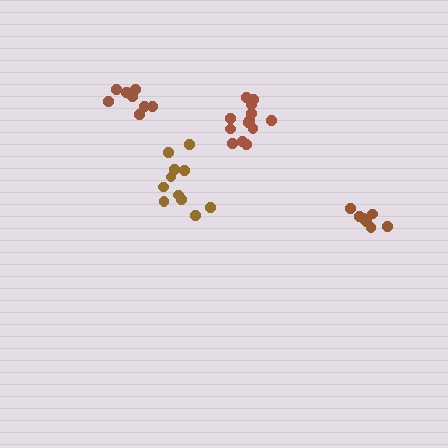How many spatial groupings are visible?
There are 4 spatial groupings.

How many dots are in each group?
Group 1: 13 dots, Group 2: 8 dots, Group 3: 7 dots, Group 4: 11 dots (39 total).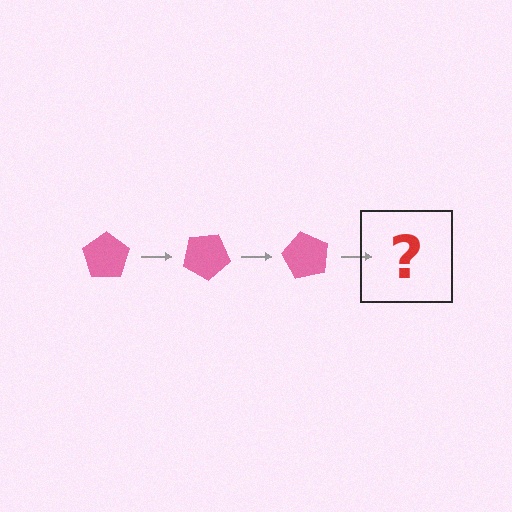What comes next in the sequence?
The next element should be a pink pentagon rotated 90 degrees.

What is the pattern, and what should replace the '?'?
The pattern is that the pentagon rotates 30 degrees each step. The '?' should be a pink pentagon rotated 90 degrees.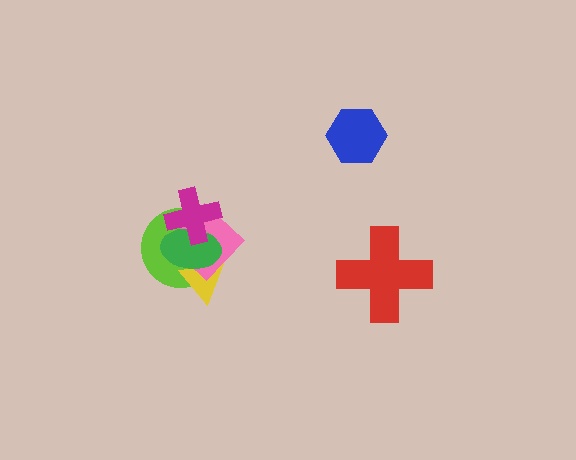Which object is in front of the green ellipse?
The magenta cross is in front of the green ellipse.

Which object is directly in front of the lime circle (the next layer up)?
The yellow triangle is directly in front of the lime circle.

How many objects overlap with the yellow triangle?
3 objects overlap with the yellow triangle.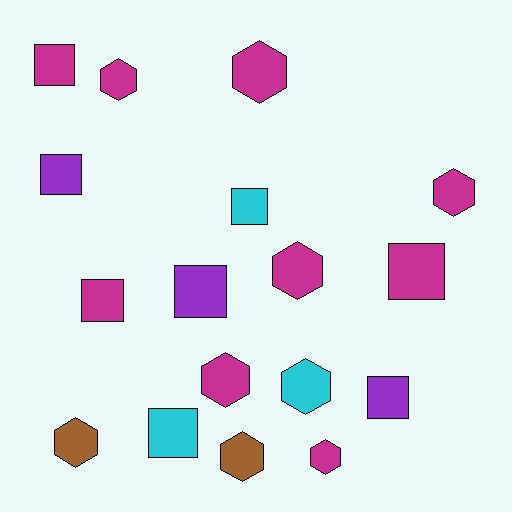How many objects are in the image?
There are 17 objects.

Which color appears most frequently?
Magenta, with 9 objects.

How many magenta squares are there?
There are 3 magenta squares.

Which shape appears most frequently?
Hexagon, with 9 objects.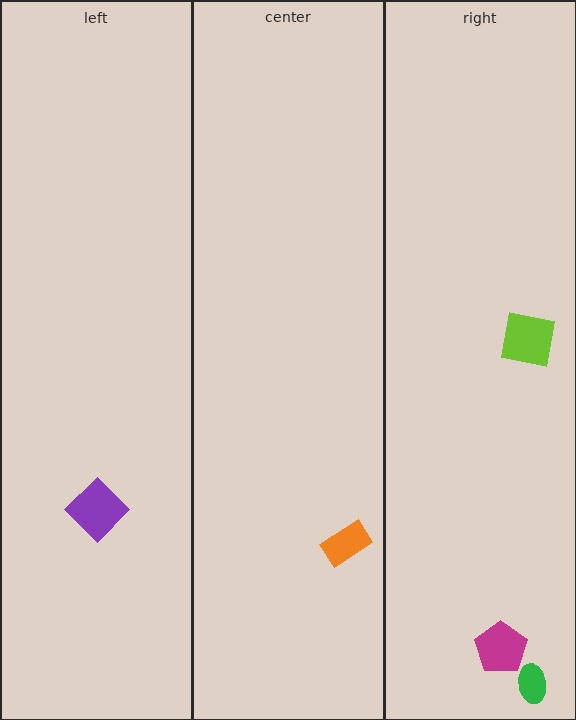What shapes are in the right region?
The magenta pentagon, the lime square, the green ellipse.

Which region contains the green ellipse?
The right region.